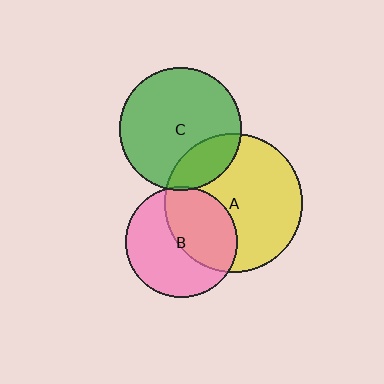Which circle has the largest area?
Circle A (yellow).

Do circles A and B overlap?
Yes.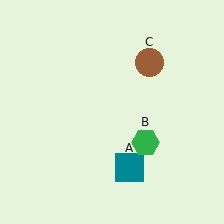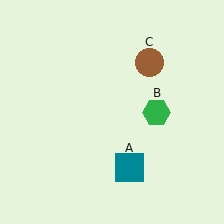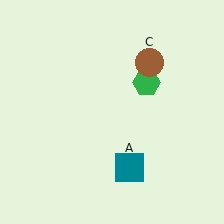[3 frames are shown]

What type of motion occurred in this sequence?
The green hexagon (object B) rotated counterclockwise around the center of the scene.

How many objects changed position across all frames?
1 object changed position: green hexagon (object B).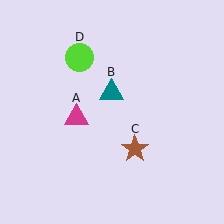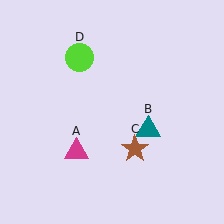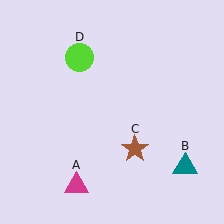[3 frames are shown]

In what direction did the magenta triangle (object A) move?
The magenta triangle (object A) moved down.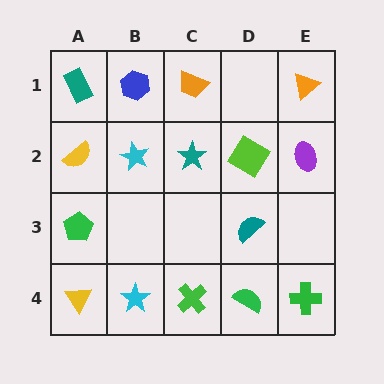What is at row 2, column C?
A teal star.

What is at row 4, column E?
A green cross.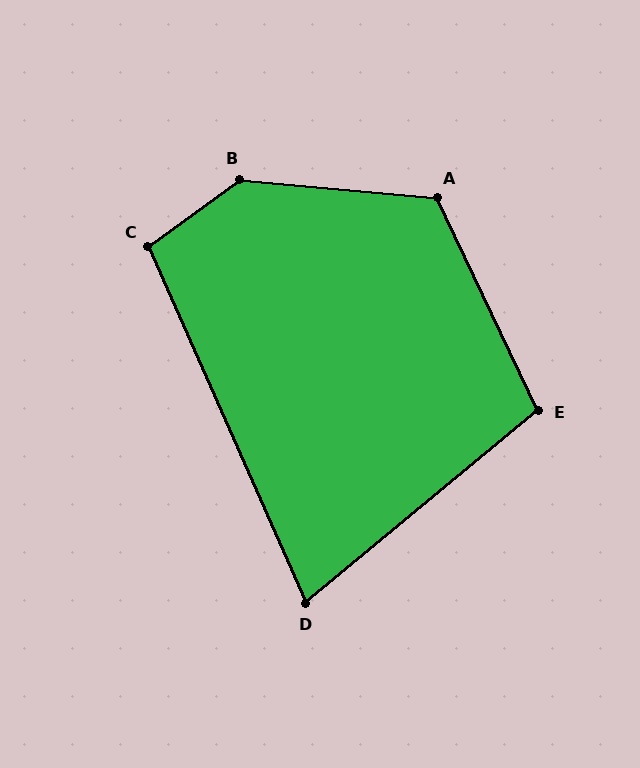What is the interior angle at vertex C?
Approximately 103 degrees (obtuse).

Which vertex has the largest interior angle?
B, at approximately 138 degrees.